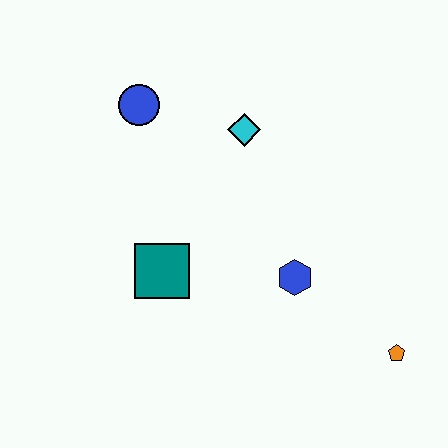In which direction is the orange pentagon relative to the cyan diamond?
The orange pentagon is below the cyan diamond.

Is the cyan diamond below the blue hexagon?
No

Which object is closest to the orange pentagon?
The blue hexagon is closest to the orange pentagon.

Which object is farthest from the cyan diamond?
The orange pentagon is farthest from the cyan diamond.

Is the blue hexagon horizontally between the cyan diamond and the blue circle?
No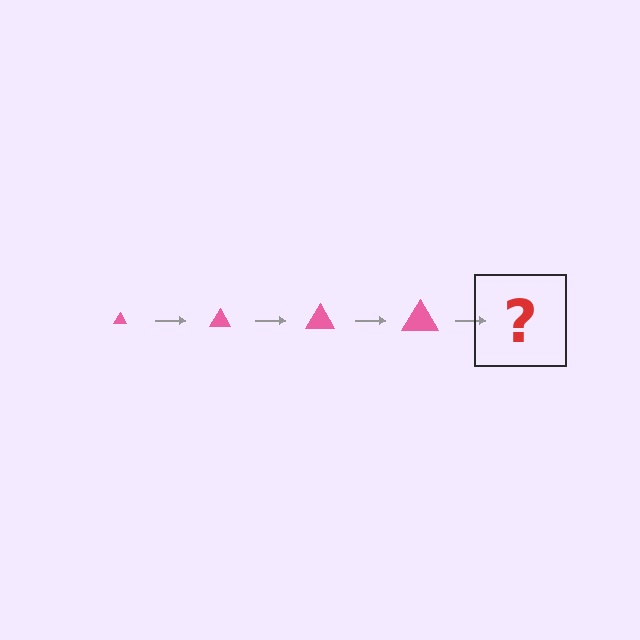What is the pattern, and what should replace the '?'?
The pattern is that the triangle gets progressively larger each step. The '?' should be a pink triangle, larger than the previous one.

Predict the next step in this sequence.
The next step is a pink triangle, larger than the previous one.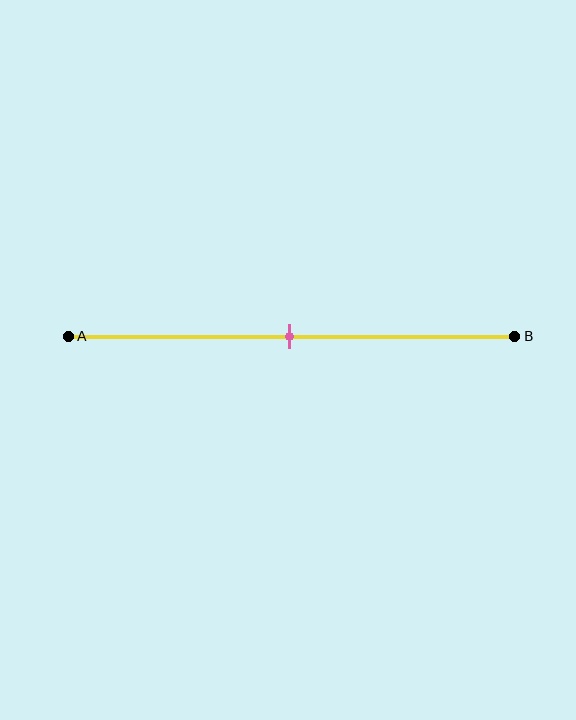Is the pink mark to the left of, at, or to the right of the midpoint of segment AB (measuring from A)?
The pink mark is approximately at the midpoint of segment AB.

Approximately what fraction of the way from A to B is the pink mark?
The pink mark is approximately 50% of the way from A to B.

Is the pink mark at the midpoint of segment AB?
Yes, the mark is approximately at the midpoint.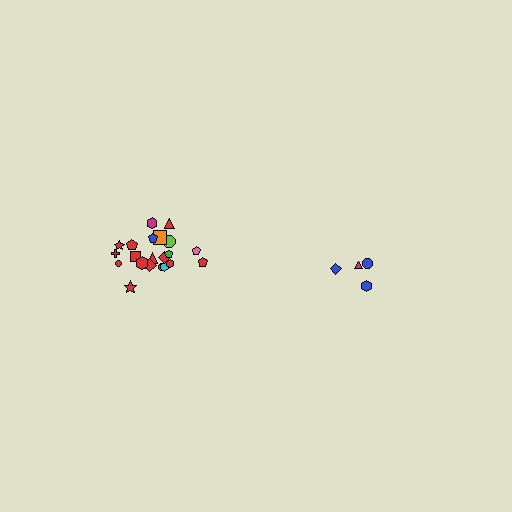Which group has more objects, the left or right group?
The left group.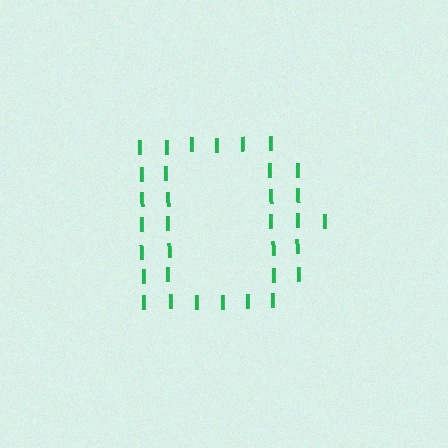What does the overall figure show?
The overall figure shows the letter D.